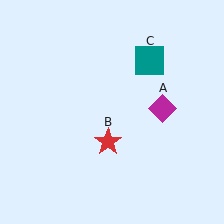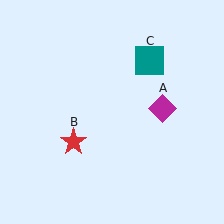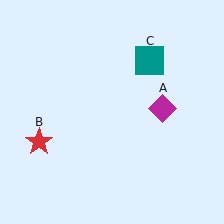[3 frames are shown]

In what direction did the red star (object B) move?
The red star (object B) moved left.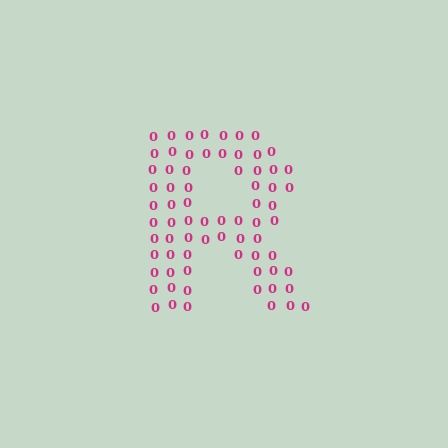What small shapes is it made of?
It is made of small digit 0's.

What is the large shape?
The large shape is the letter R.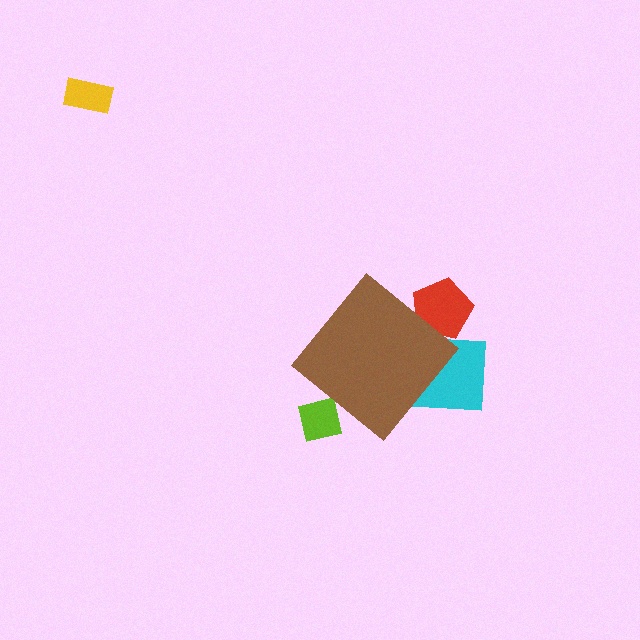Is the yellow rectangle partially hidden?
No, the yellow rectangle is fully visible.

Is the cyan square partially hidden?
Yes, the cyan square is partially hidden behind the brown diamond.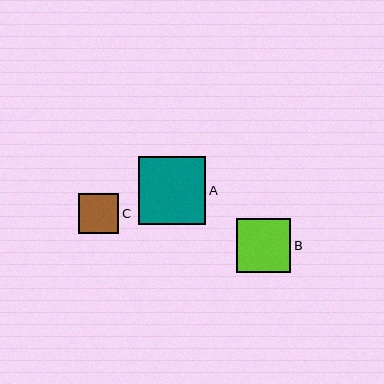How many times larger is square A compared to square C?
Square A is approximately 1.7 times the size of square C.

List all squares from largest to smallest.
From largest to smallest: A, B, C.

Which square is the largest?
Square A is the largest with a size of approximately 68 pixels.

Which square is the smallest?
Square C is the smallest with a size of approximately 41 pixels.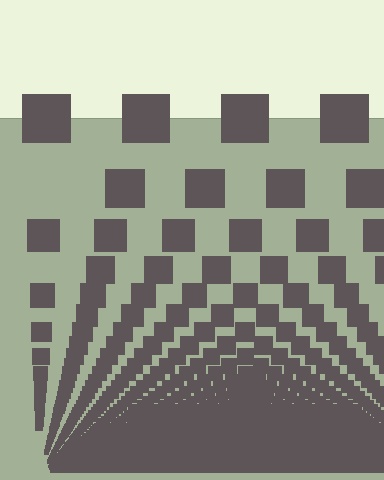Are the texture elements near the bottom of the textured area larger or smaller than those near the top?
Smaller. The gradient is inverted — elements near the bottom are smaller and denser.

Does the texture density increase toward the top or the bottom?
Density increases toward the bottom.